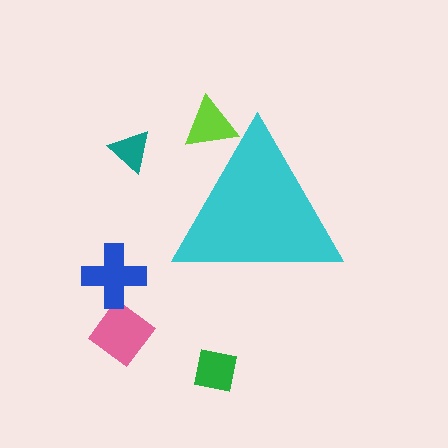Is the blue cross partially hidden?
No, the blue cross is fully visible.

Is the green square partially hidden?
No, the green square is fully visible.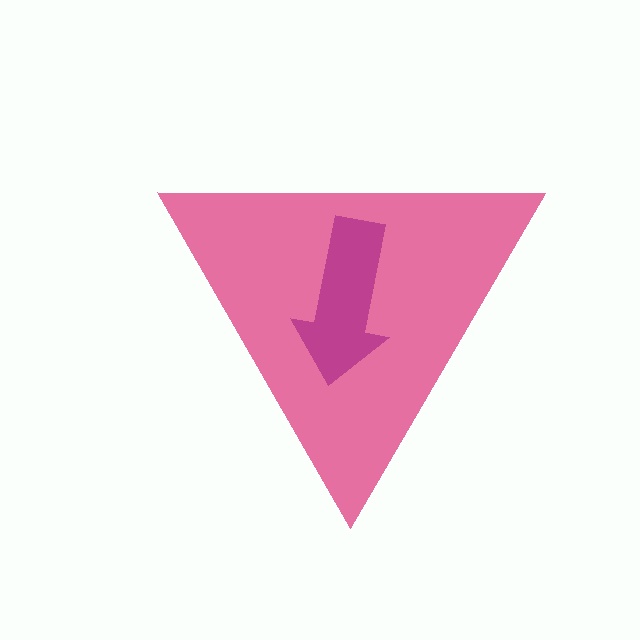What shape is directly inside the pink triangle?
The magenta arrow.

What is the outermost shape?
The pink triangle.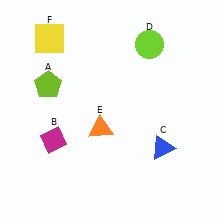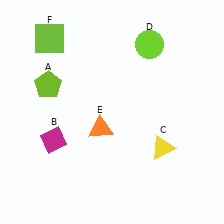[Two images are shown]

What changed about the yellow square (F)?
In Image 1, F is yellow. In Image 2, it changed to lime.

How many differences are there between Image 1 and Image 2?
There are 2 differences between the two images.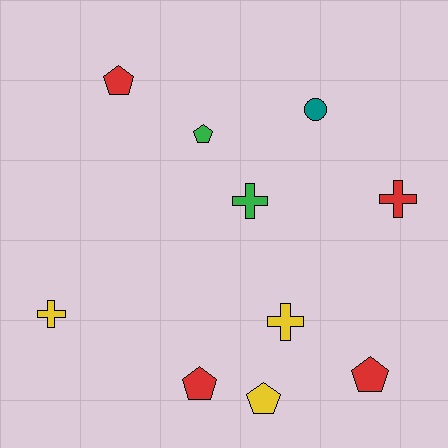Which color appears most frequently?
Red, with 4 objects.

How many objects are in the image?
There are 10 objects.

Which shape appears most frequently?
Pentagon, with 5 objects.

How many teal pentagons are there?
There are no teal pentagons.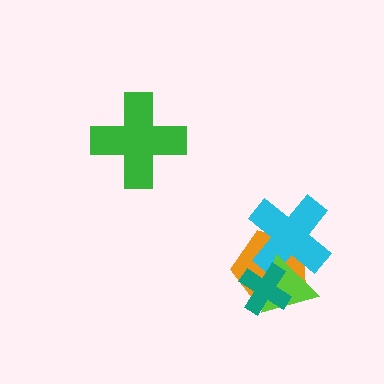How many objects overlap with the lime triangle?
3 objects overlap with the lime triangle.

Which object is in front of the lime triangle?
The teal cross is in front of the lime triangle.